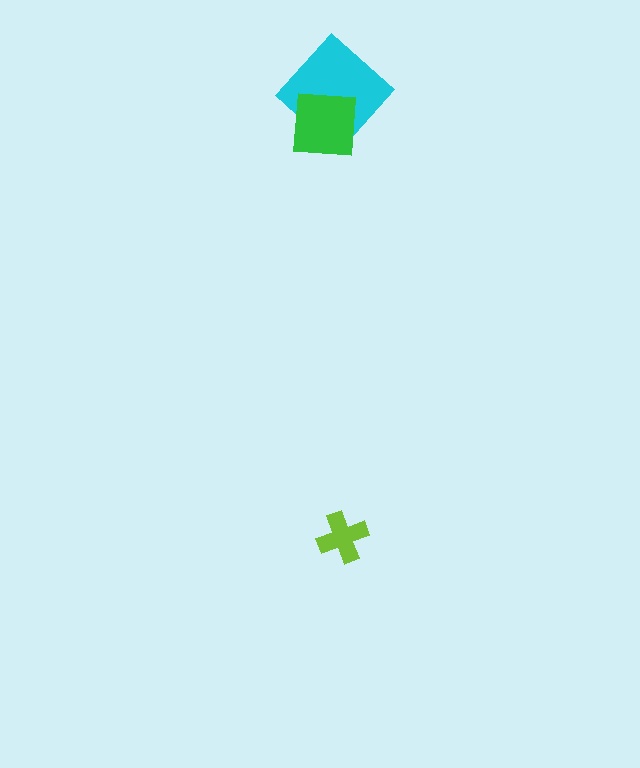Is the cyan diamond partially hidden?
Yes, it is partially covered by another shape.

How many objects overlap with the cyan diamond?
1 object overlaps with the cyan diamond.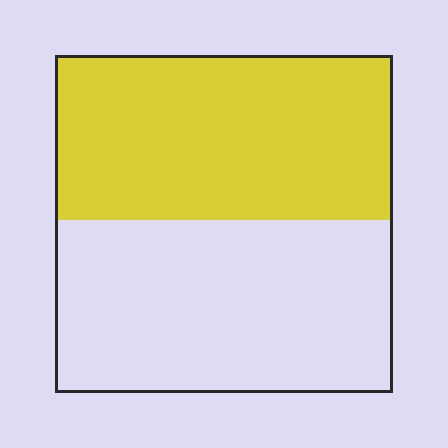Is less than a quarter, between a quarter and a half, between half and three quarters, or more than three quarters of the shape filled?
Between a quarter and a half.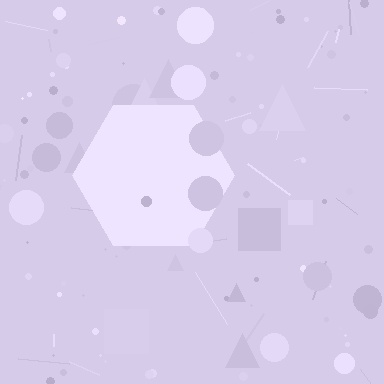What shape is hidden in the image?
A hexagon is hidden in the image.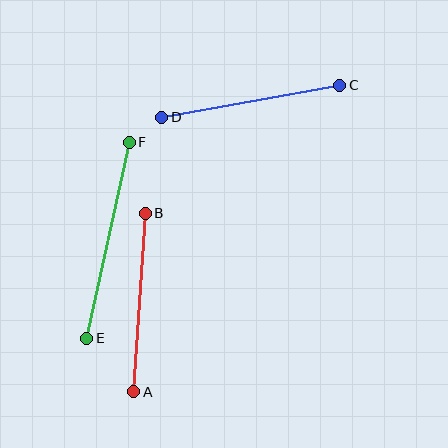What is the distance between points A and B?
The distance is approximately 179 pixels.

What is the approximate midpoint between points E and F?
The midpoint is at approximately (108, 240) pixels.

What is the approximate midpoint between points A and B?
The midpoint is at approximately (139, 303) pixels.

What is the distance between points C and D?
The distance is approximately 181 pixels.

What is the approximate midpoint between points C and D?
The midpoint is at approximately (251, 101) pixels.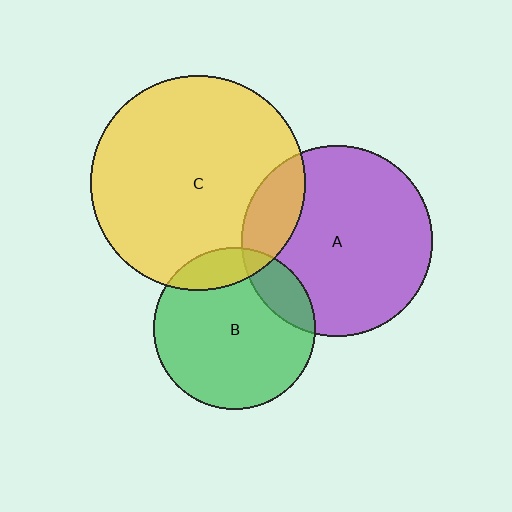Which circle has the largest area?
Circle C (yellow).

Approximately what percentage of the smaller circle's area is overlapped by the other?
Approximately 15%.